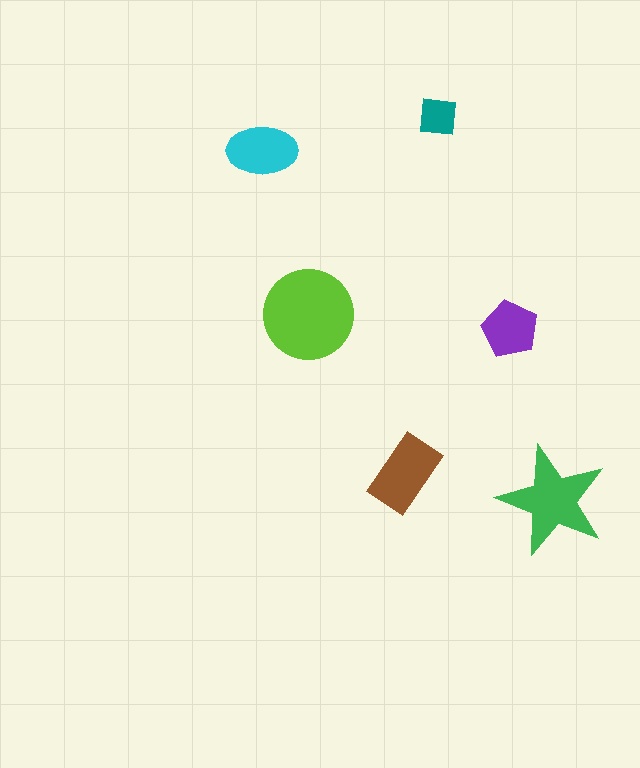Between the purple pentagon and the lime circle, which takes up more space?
The lime circle.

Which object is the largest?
The lime circle.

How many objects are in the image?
There are 6 objects in the image.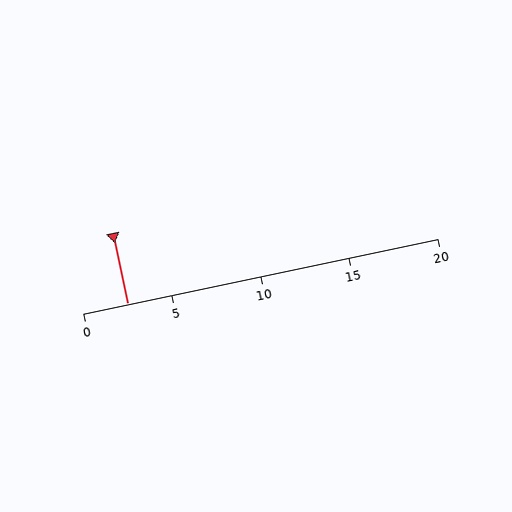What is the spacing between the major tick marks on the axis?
The major ticks are spaced 5 apart.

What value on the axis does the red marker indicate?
The marker indicates approximately 2.5.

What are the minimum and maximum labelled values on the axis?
The axis runs from 0 to 20.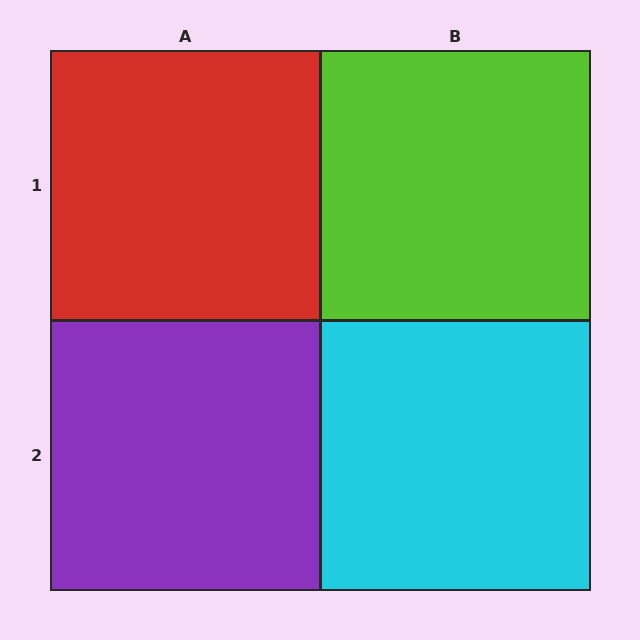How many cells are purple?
1 cell is purple.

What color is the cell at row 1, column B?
Lime.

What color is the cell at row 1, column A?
Red.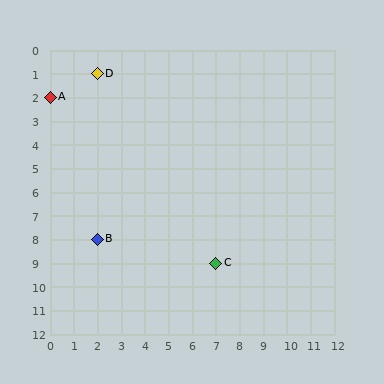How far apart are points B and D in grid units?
Points B and D are 7 rows apart.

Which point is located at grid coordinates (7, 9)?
Point C is at (7, 9).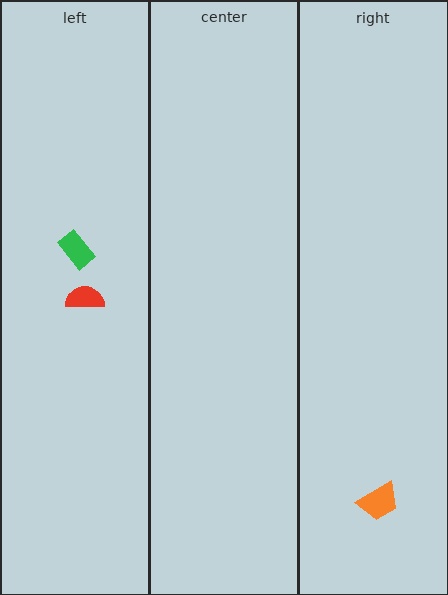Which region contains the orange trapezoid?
The right region.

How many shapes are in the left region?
2.